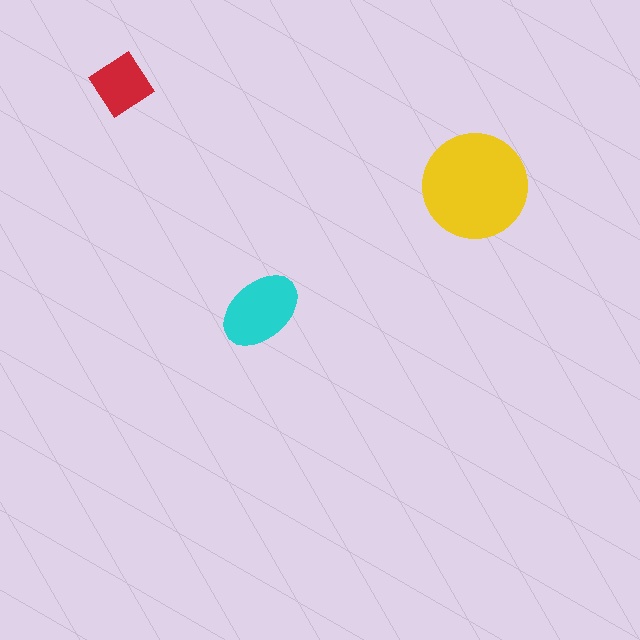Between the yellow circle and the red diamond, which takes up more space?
The yellow circle.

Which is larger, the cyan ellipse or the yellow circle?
The yellow circle.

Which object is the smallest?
The red diamond.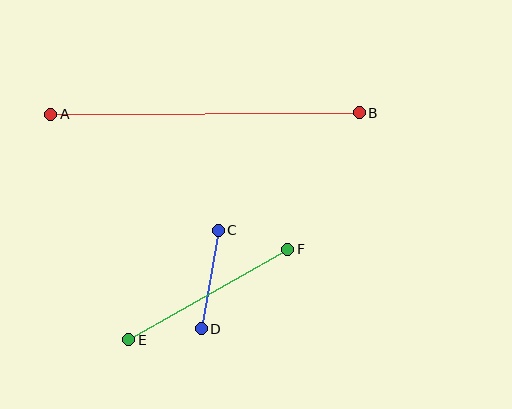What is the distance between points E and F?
The distance is approximately 183 pixels.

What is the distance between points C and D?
The distance is approximately 100 pixels.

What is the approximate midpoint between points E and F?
The midpoint is at approximately (208, 294) pixels.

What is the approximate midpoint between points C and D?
The midpoint is at approximately (210, 280) pixels.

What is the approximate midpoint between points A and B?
The midpoint is at approximately (205, 114) pixels.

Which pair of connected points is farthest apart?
Points A and B are farthest apart.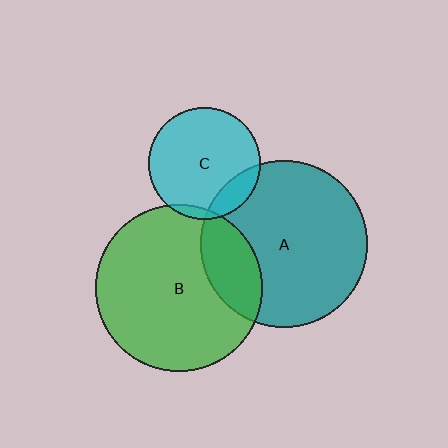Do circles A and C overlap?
Yes.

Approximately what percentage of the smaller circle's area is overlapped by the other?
Approximately 15%.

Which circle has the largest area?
Circle B (green).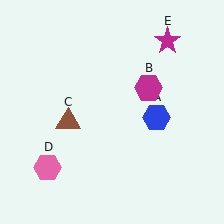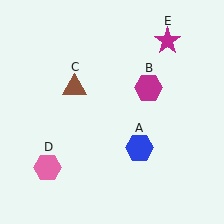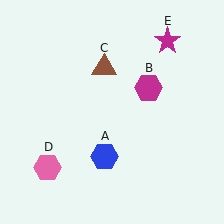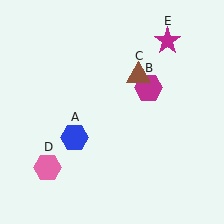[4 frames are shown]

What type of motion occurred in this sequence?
The blue hexagon (object A), brown triangle (object C) rotated clockwise around the center of the scene.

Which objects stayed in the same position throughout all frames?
Magenta hexagon (object B) and pink hexagon (object D) and magenta star (object E) remained stationary.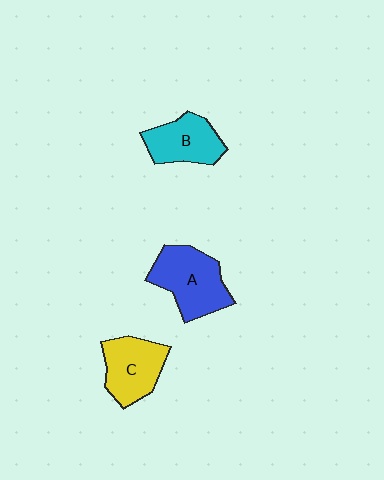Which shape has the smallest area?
Shape B (cyan).